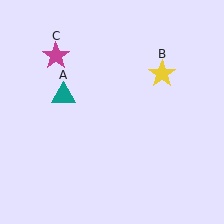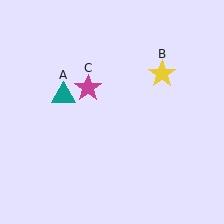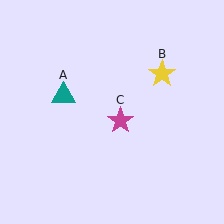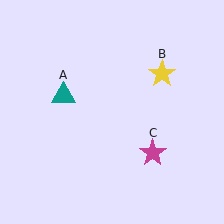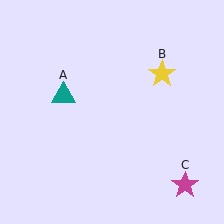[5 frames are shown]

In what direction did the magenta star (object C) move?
The magenta star (object C) moved down and to the right.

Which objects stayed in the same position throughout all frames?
Teal triangle (object A) and yellow star (object B) remained stationary.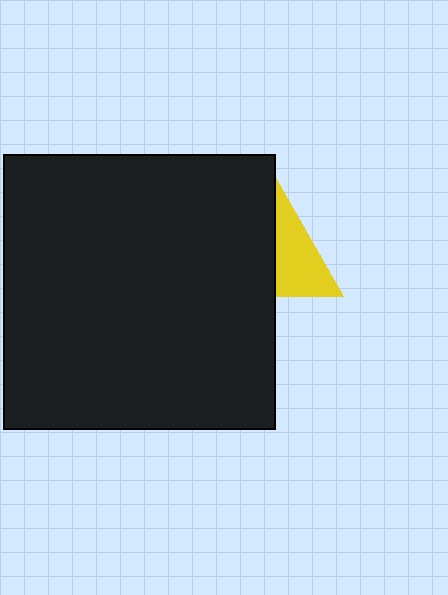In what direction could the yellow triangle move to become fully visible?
The yellow triangle could move right. That would shift it out from behind the black rectangle entirely.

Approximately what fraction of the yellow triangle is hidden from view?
Roughly 50% of the yellow triangle is hidden behind the black rectangle.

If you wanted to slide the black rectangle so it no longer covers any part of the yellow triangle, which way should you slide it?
Slide it left — that is the most direct way to separate the two shapes.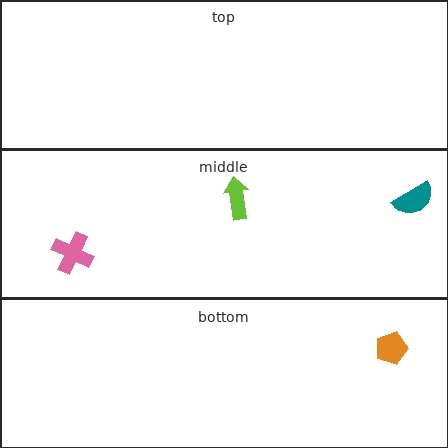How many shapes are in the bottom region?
1.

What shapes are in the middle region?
The lime arrow, the teal semicircle, the pink cross.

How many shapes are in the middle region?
3.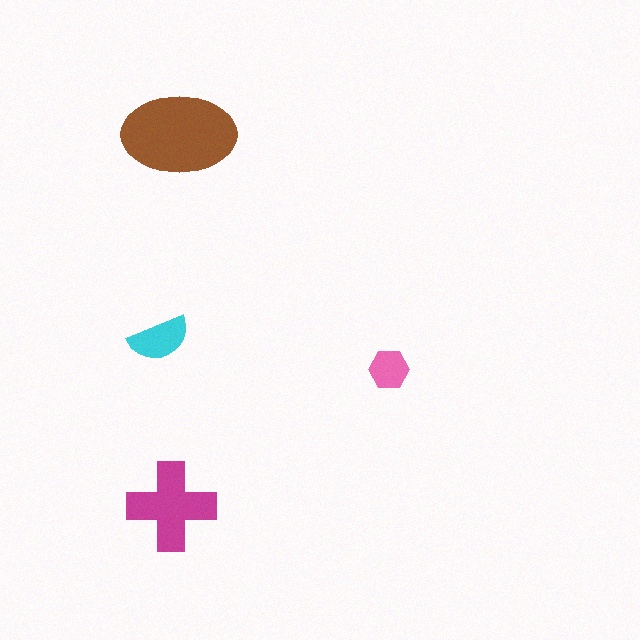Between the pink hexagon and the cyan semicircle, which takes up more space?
The cyan semicircle.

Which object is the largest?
The brown ellipse.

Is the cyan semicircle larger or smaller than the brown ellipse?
Smaller.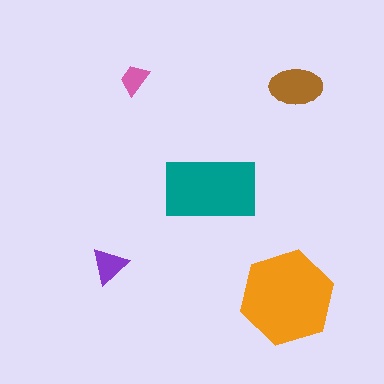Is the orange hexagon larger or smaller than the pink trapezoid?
Larger.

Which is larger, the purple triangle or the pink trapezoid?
The purple triangle.